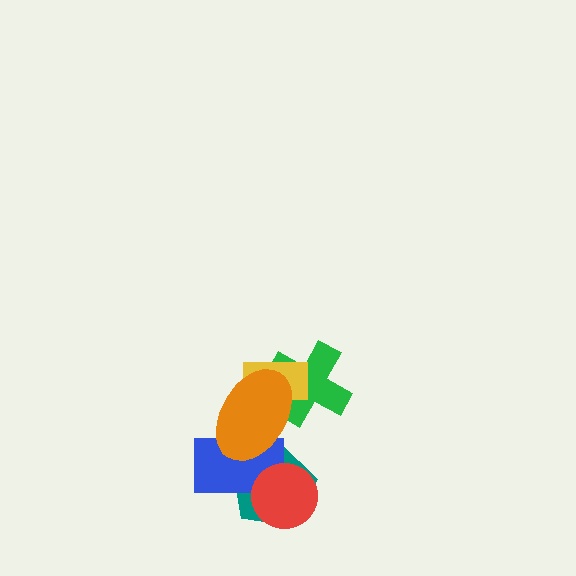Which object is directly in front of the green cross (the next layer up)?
The yellow rectangle is directly in front of the green cross.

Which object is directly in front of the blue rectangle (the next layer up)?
The red circle is directly in front of the blue rectangle.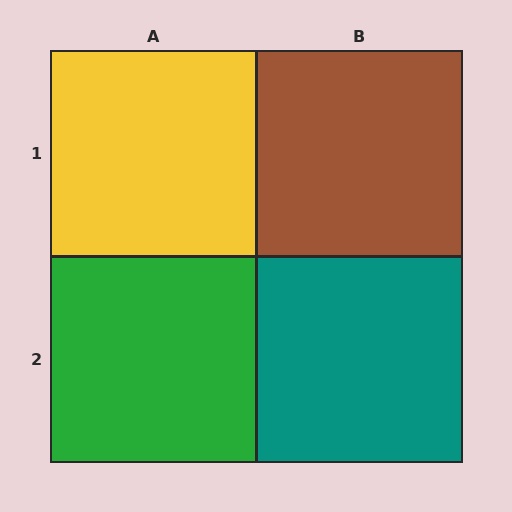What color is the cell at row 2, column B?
Teal.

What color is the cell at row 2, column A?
Green.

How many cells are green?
1 cell is green.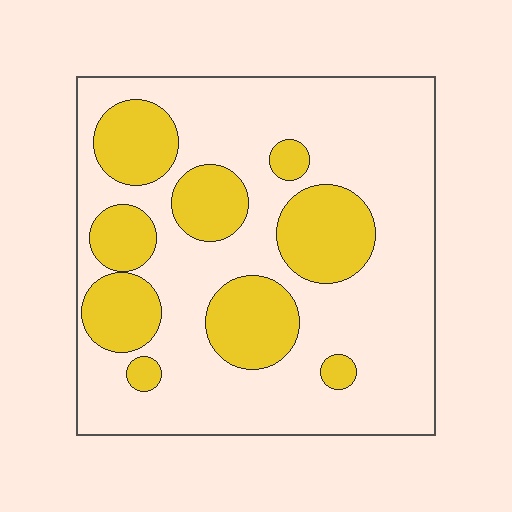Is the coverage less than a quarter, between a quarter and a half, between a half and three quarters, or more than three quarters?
Between a quarter and a half.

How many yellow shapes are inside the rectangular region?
9.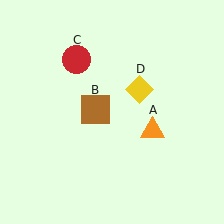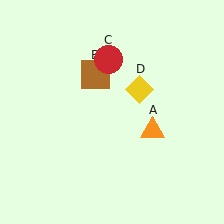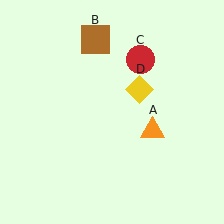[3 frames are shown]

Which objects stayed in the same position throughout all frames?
Orange triangle (object A) and yellow diamond (object D) remained stationary.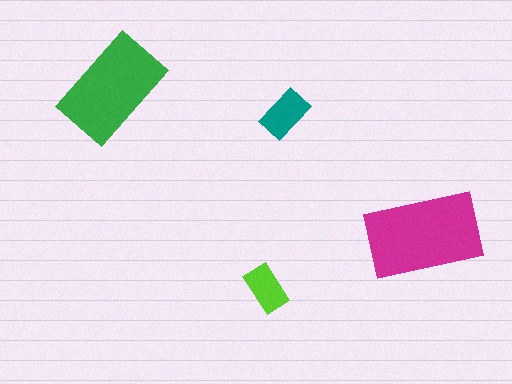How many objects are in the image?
There are 4 objects in the image.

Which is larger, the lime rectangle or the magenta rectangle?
The magenta one.